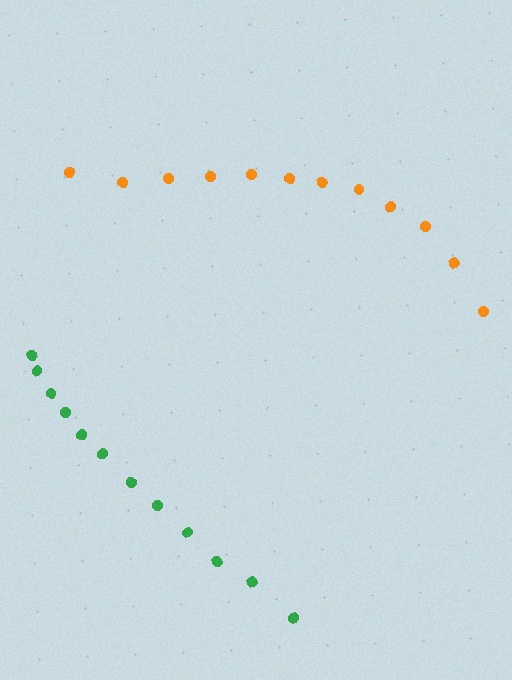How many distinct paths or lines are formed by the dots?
There are 2 distinct paths.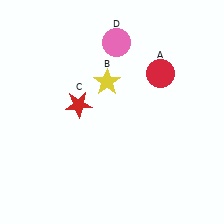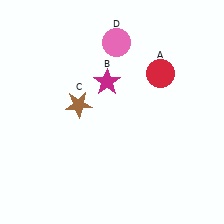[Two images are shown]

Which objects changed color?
B changed from yellow to magenta. C changed from red to brown.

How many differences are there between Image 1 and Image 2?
There are 2 differences between the two images.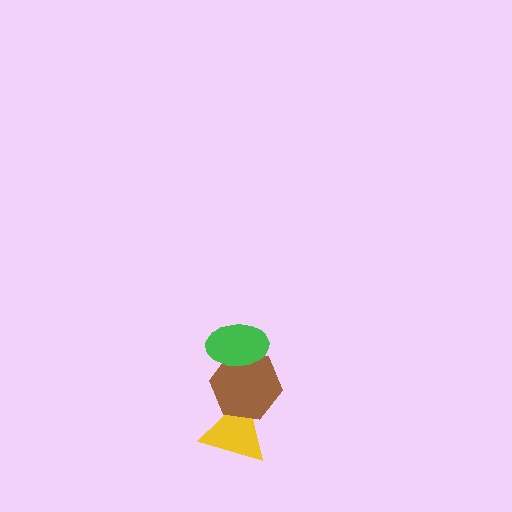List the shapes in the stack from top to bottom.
From top to bottom: the green ellipse, the brown hexagon, the yellow triangle.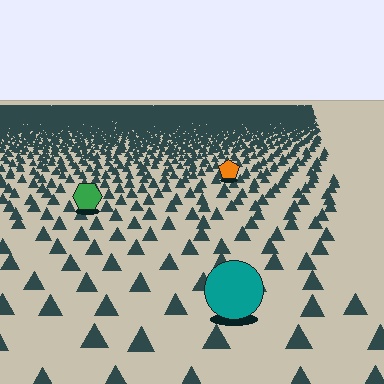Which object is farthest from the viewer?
The orange pentagon is farthest from the viewer. It appears smaller and the ground texture around it is denser.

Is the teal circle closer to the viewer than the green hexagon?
Yes. The teal circle is closer — you can tell from the texture gradient: the ground texture is coarser near it.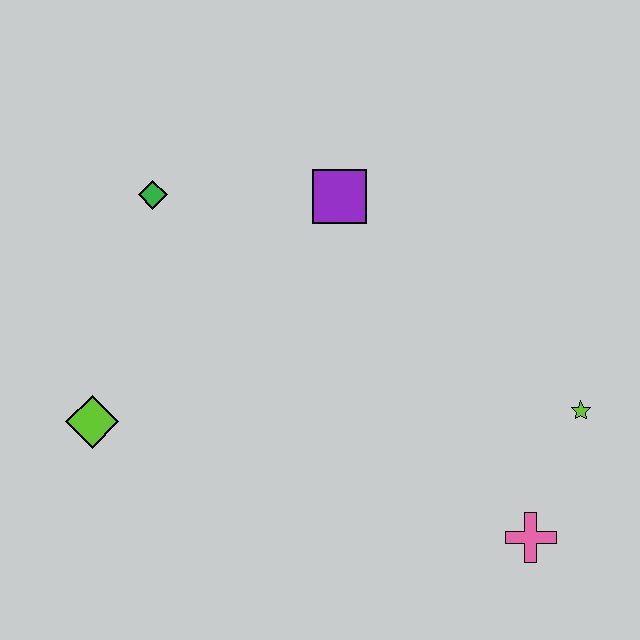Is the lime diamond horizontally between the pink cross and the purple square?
No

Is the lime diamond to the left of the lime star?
Yes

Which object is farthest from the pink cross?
The green diamond is farthest from the pink cross.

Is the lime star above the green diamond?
No